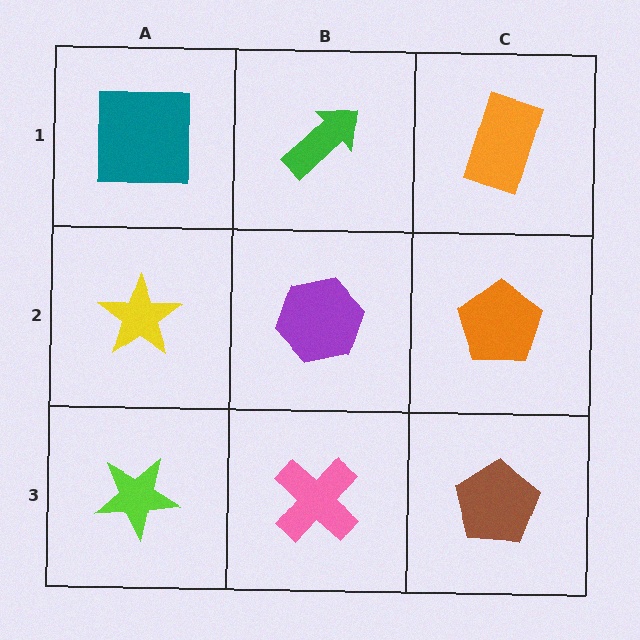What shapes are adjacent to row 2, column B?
A green arrow (row 1, column B), a pink cross (row 3, column B), a yellow star (row 2, column A), an orange pentagon (row 2, column C).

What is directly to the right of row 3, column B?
A brown pentagon.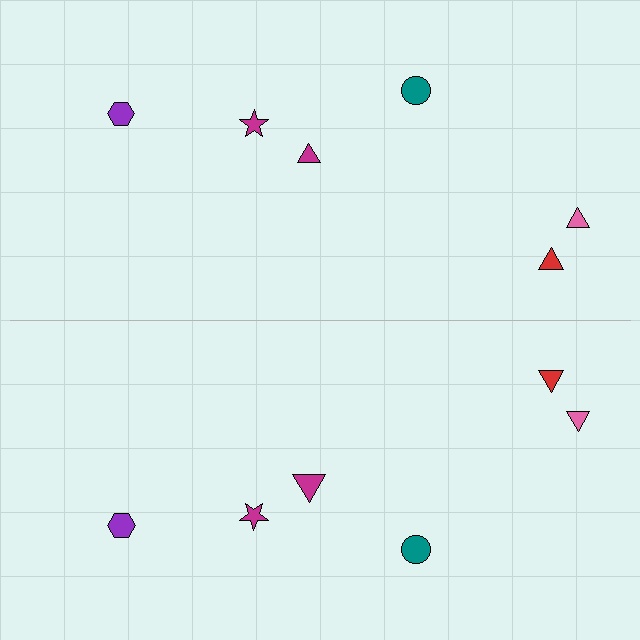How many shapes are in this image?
There are 12 shapes in this image.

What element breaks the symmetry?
The magenta triangle on the bottom side has a different size than its mirror counterpart.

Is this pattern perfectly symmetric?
No, the pattern is not perfectly symmetric. The magenta triangle on the bottom side has a different size than its mirror counterpart.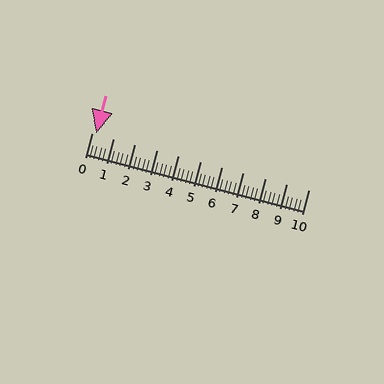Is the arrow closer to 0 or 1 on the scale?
The arrow is closer to 0.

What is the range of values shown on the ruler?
The ruler shows values from 0 to 10.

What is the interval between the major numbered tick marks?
The major tick marks are spaced 1 units apart.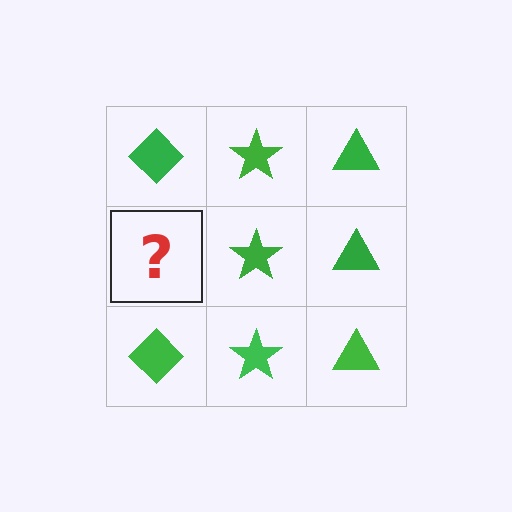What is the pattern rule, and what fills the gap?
The rule is that each column has a consistent shape. The gap should be filled with a green diamond.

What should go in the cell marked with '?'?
The missing cell should contain a green diamond.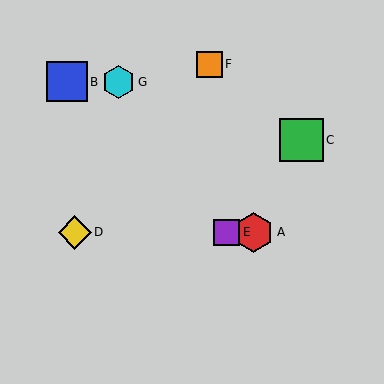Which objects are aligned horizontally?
Objects A, D, E are aligned horizontally.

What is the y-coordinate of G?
Object G is at y≈82.